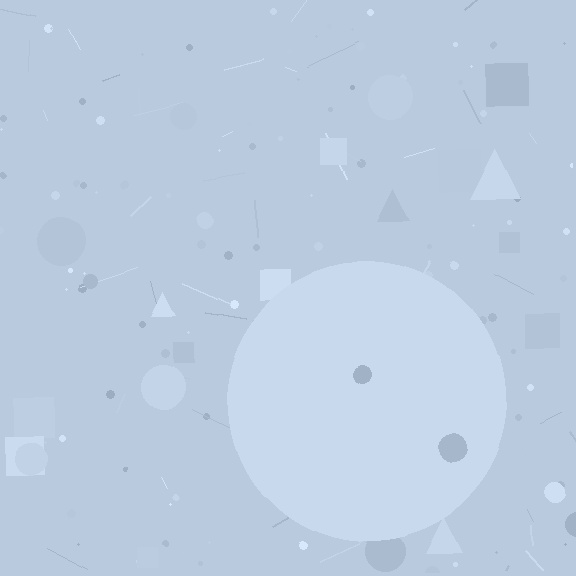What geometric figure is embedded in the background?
A circle is embedded in the background.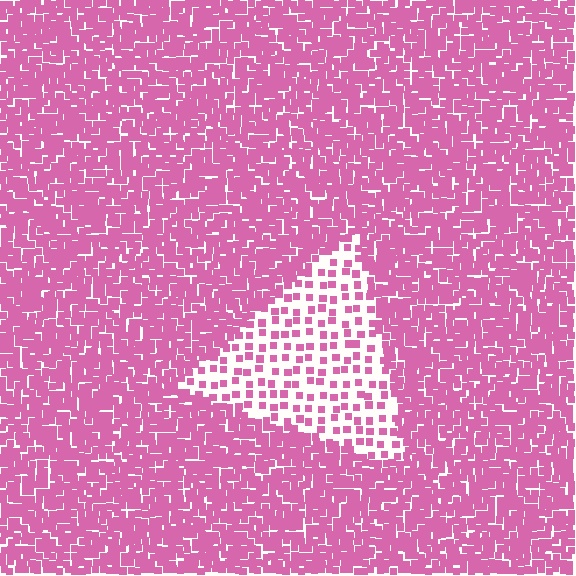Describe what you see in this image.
The image contains small pink elements arranged at two different densities. A triangle-shaped region is visible where the elements are less densely packed than the surrounding area.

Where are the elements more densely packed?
The elements are more densely packed outside the triangle boundary.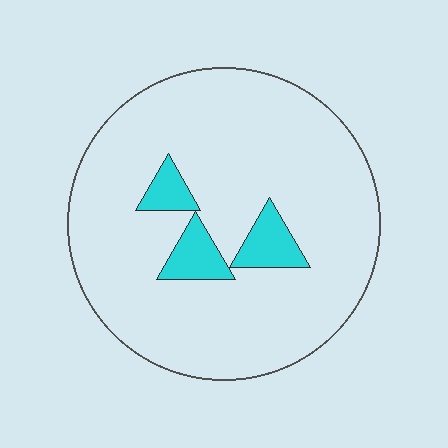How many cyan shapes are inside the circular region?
3.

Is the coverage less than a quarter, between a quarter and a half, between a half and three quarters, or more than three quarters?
Less than a quarter.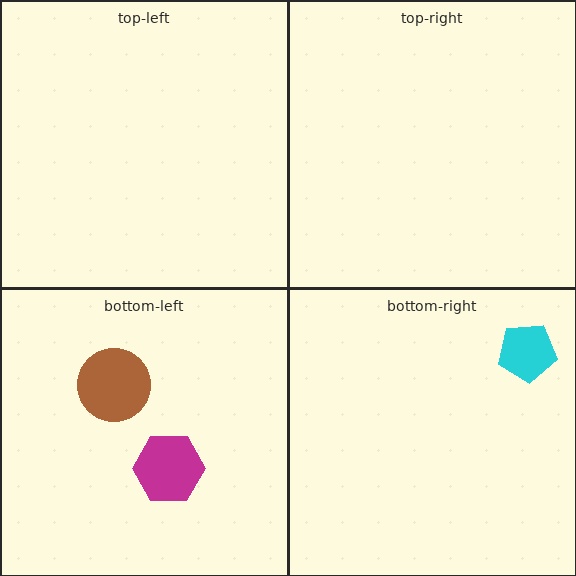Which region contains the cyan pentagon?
The bottom-right region.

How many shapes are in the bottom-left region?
2.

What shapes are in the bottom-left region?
The brown circle, the magenta hexagon.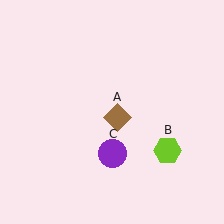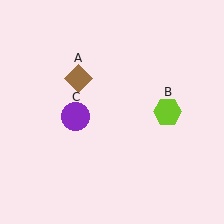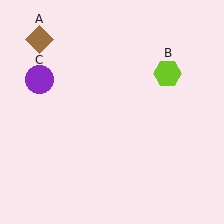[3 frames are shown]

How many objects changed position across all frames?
3 objects changed position: brown diamond (object A), lime hexagon (object B), purple circle (object C).